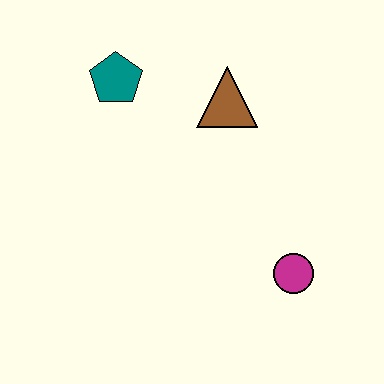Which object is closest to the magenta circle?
The brown triangle is closest to the magenta circle.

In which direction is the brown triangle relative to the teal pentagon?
The brown triangle is to the right of the teal pentagon.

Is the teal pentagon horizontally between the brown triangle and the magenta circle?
No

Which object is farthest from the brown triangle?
The magenta circle is farthest from the brown triangle.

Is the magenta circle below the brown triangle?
Yes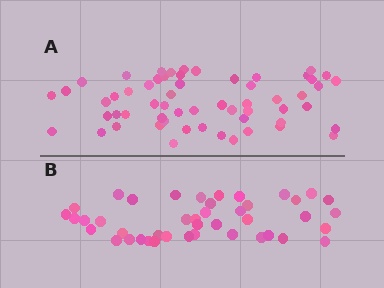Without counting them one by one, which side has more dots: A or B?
Region A (the top region) has more dots.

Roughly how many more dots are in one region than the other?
Region A has approximately 15 more dots than region B.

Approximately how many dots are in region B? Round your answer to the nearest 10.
About 40 dots. (The exact count is 43, which rounds to 40.)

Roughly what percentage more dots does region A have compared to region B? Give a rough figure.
About 35% more.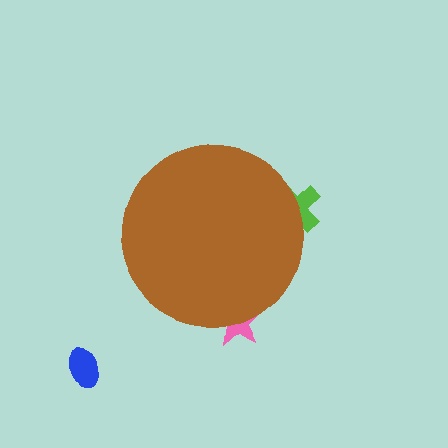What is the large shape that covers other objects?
A brown circle.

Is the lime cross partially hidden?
Yes, the lime cross is partially hidden behind the brown circle.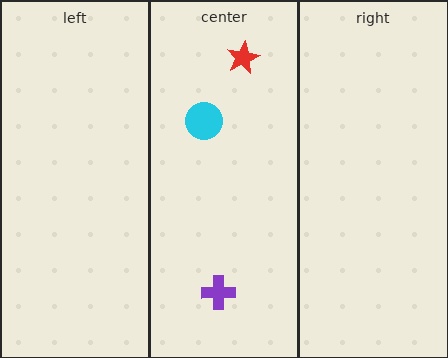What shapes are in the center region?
The cyan circle, the purple cross, the red star.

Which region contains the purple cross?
The center region.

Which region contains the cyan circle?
The center region.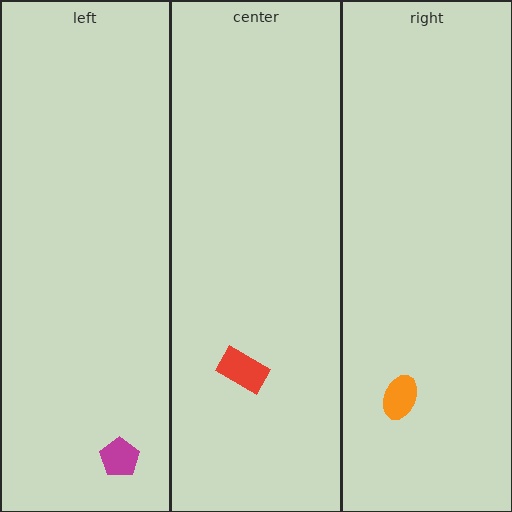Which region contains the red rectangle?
The center region.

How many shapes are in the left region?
1.